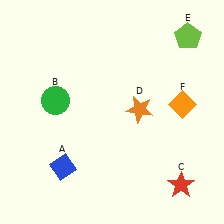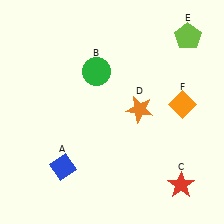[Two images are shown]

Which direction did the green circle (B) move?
The green circle (B) moved right.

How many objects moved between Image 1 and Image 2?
1 object moved between the two images.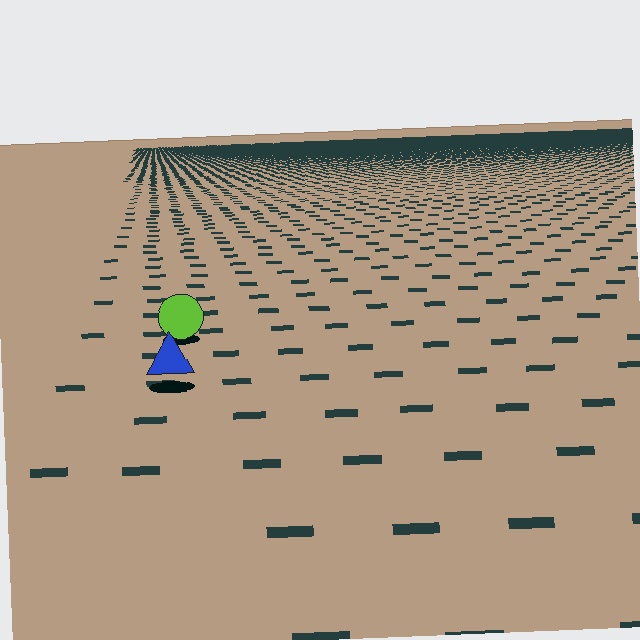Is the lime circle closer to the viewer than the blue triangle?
No. The blue triangle is closer — you can tell from the texture gradient: the ground texture is coarser near it.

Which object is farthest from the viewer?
The lime circle is farthest from the viewer. It appears smaller and the ground texture around it is denser.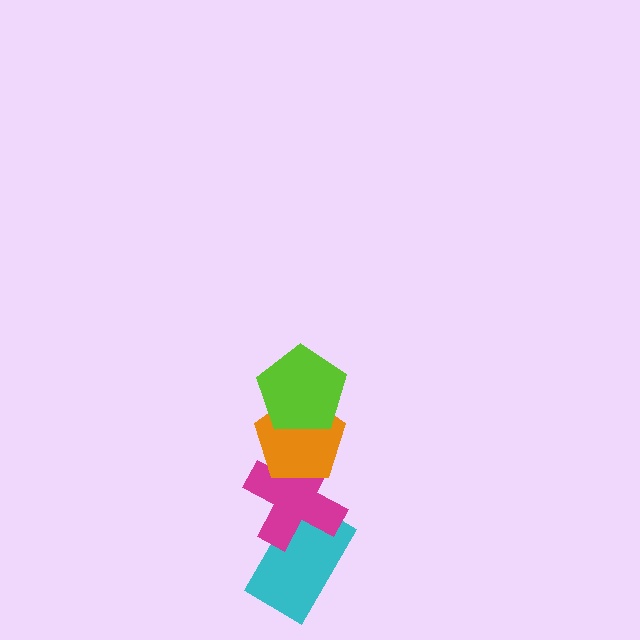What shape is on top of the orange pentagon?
The lime pentagon is on top of the orange pentagon.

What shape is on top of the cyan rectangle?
The magenta cross is on top of the cyan rectangle.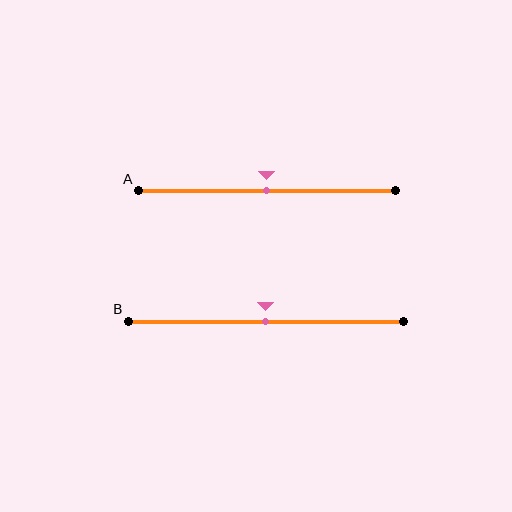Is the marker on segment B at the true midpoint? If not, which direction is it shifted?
Yes, the marker on segment B is at the true midpoint.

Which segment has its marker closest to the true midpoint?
Segment A has its marker closest to the true midpoint.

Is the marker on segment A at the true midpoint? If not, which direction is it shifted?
Yes, the marker on segment A is at the true midpoint.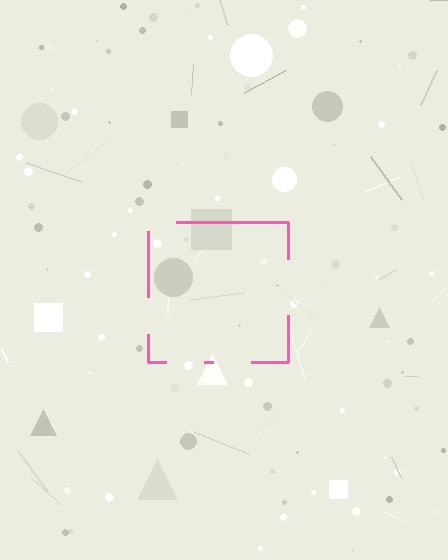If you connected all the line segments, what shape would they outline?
They would outline a square.